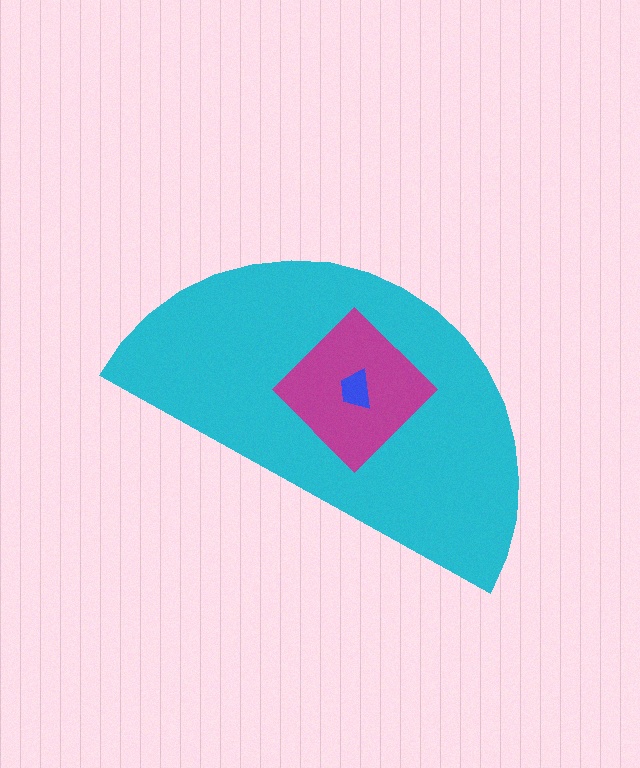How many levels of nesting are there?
3.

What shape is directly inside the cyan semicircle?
The magenta diamond.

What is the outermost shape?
The cyan semicircle.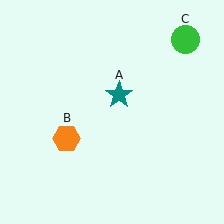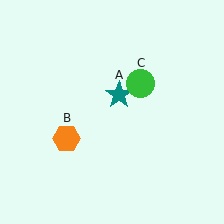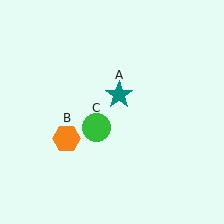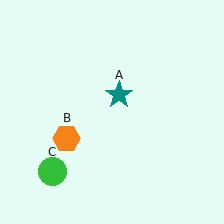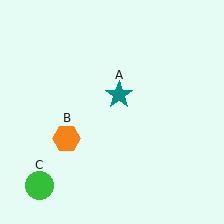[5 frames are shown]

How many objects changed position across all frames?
1 object changed position: green circle (object C).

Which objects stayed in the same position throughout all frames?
Teal star (object A) and orange hexagon (object B) remained stationary.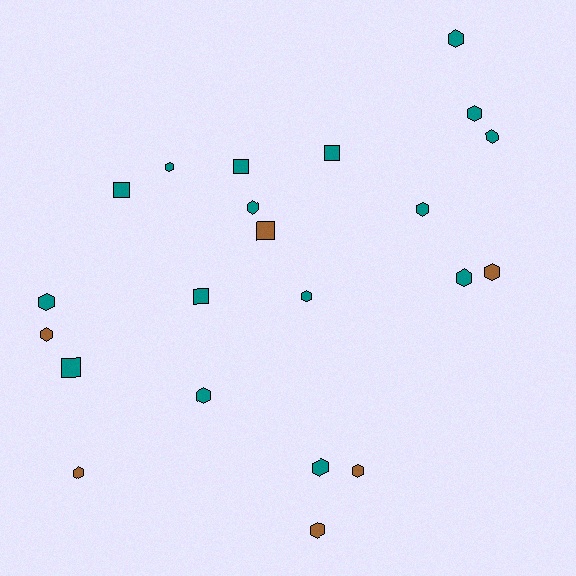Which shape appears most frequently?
Hexagon, with 16 objects.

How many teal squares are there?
There are 5 teal squares.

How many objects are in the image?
There are 22 objects.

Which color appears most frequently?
Teal, with 16 objects.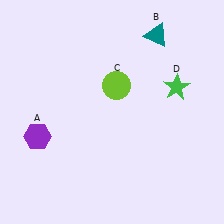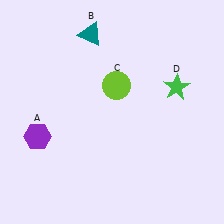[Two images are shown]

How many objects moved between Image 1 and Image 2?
1 object moved between the two images.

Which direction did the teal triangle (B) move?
The teal triangle (B) moved left.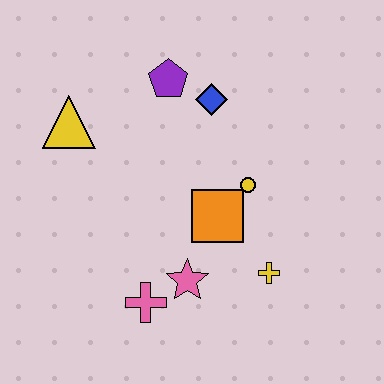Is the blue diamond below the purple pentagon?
Yes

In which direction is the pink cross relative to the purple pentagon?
The pink cross is below the purple pentagon.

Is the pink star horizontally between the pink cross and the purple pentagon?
No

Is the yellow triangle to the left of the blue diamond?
Yes